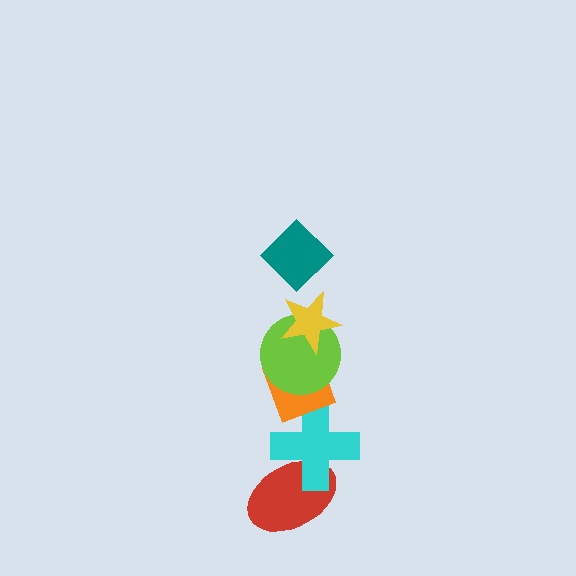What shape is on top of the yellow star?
The teal diamond is on top of the yellow star.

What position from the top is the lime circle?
The lime circle is 3rd from the top.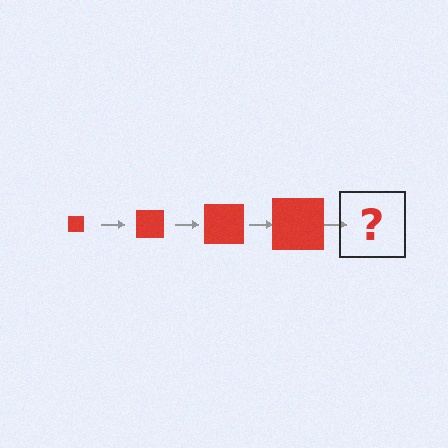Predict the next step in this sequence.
The next step is a red square, larger than the previous one.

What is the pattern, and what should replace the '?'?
The pattern is that the square gets progressively larger each step. The '?' should be a red square, larger than the previous one.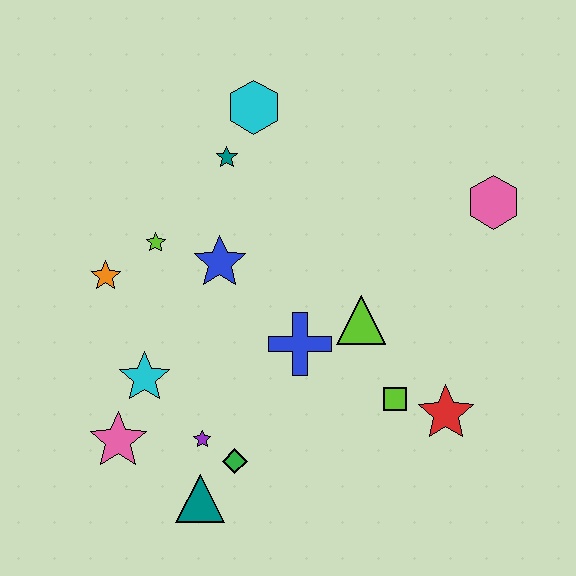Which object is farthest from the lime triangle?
The pink star is farthest from the lime triangle.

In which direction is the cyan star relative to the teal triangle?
The cyan star is above the teal triangle.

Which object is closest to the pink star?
The cyan star is closest to the pink star.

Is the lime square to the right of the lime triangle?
Yes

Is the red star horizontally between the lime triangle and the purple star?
No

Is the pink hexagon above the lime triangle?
Yes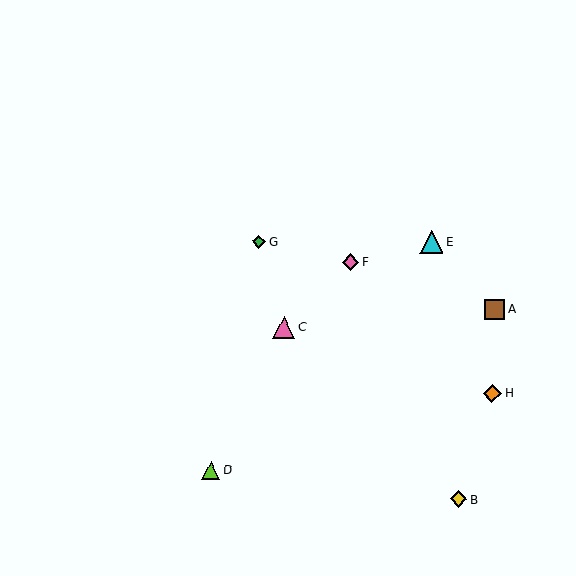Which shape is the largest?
The cyan triangle (labeled E) is the largest.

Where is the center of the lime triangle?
The center of the lime triangle is at (211, 470).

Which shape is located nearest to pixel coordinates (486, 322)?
The brown square (labeled A) at (495, 309) is nearest to that location.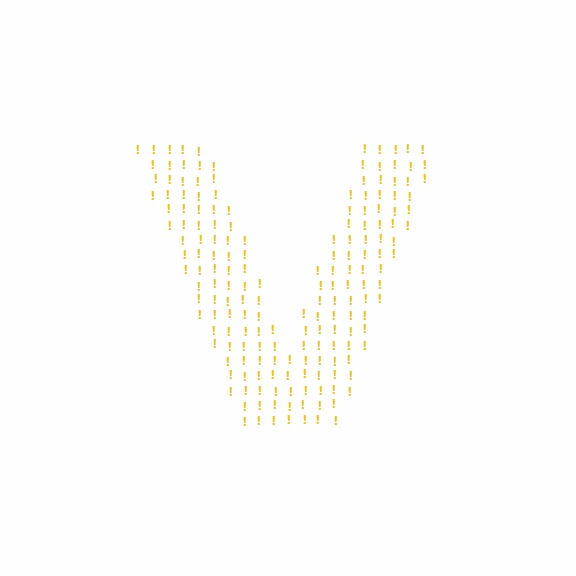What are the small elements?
The small elements are exclamation marks.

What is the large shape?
The large shape is the letter V.